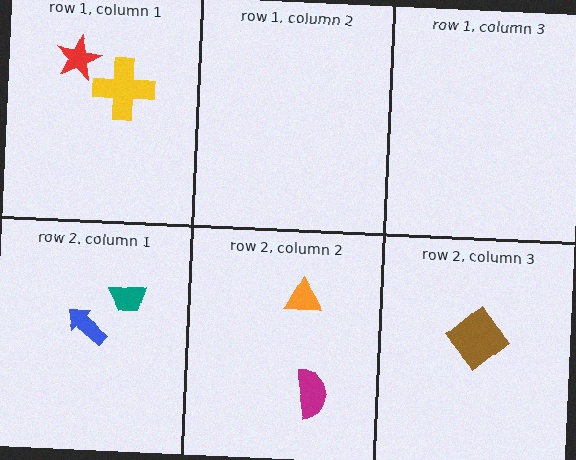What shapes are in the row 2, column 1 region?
The teal trapezoid, the blue arrow.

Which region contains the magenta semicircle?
The row 2, column 2 region.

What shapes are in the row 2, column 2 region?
The magenta semicircle, the orange triangle.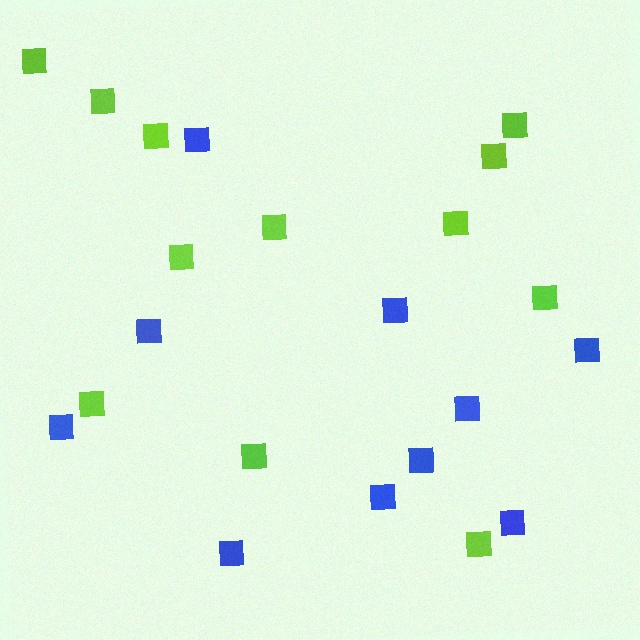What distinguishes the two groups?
There are 2 groups: one group of blue squares (10) and one group of lime squares (12).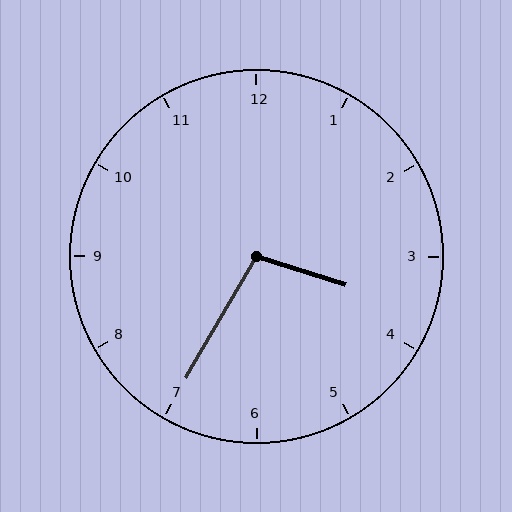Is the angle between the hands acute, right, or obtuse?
It is obtuse.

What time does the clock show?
3:35.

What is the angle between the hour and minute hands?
Approximately 102 degrees.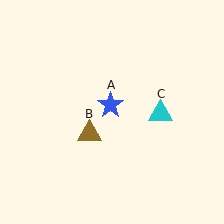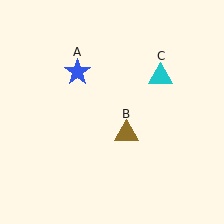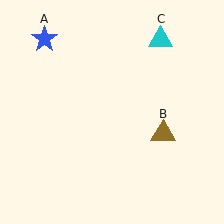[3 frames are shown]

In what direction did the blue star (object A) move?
The blue star (object A) moved up and to the left.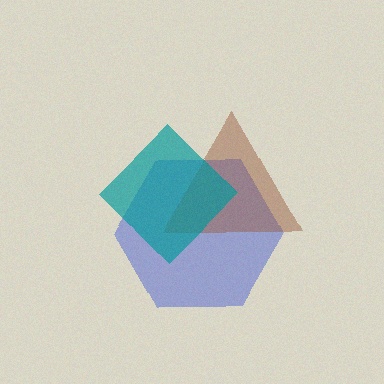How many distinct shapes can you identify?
There are 3 distinct shapes: a blue hexagon, a brown triangle, a teal diamond.